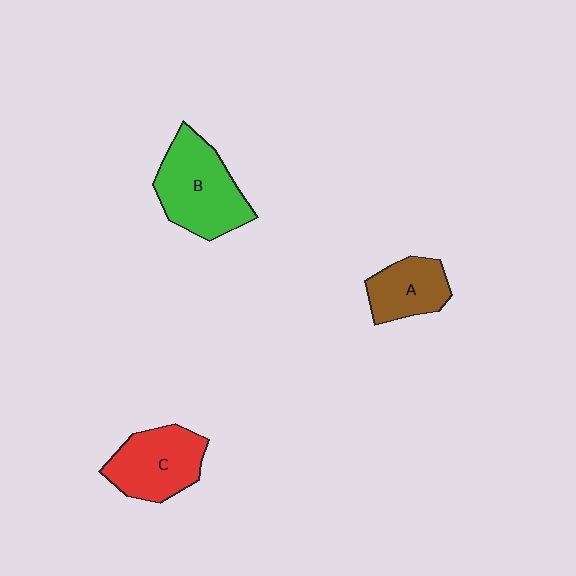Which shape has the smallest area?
Shape A (brown).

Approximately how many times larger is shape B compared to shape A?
Approximately 1.6 times.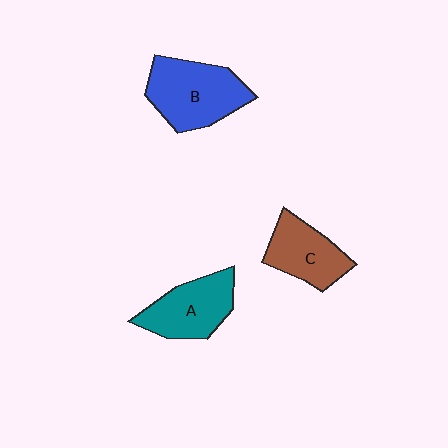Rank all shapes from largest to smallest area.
From largest to smallest: B (blue), A (teal), C (brown).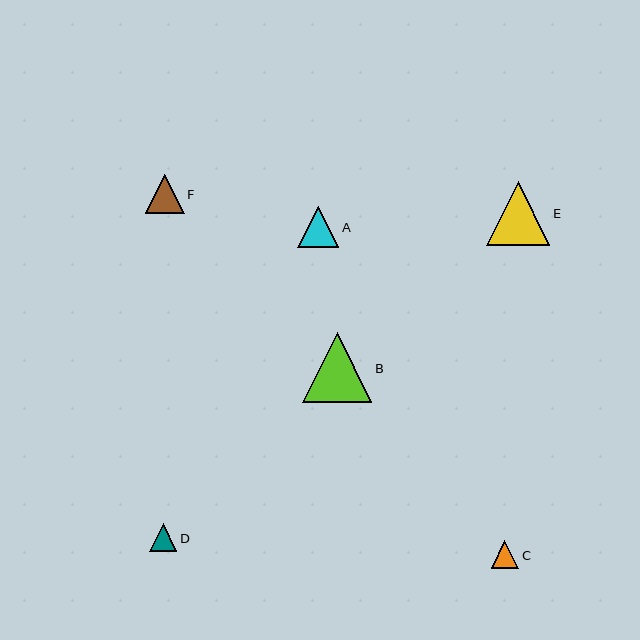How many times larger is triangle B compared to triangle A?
Triangle B is approximately 1.7 times the size of triangle A.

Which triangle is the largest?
Triangle B is the largest with a size of approximately 69 pixels.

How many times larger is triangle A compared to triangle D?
Triangle A is approximately 1.5 times the size of triangle D.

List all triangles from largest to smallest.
From largest to smallest: B, E, A, F, C, D.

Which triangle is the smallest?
Triangle D is the smallest with a size of approximately 28 pixels.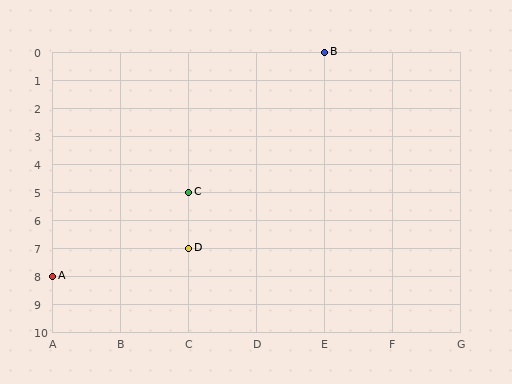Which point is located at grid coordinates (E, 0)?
Point B is at (E, 0).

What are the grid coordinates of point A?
Point A is at grid coordinates (A, 8).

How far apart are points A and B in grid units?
Points A and B are 4 columns and 8 rows apart (about 8.9 grid units diagonally).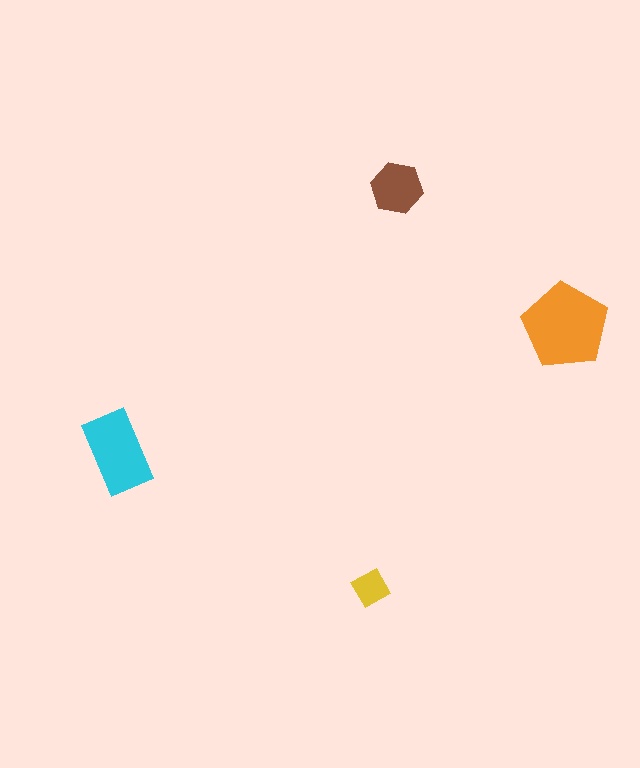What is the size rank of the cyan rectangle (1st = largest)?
2nd.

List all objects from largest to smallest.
The orange pentagon, the cyan rectangle, the brown hexagon, the yellow square.